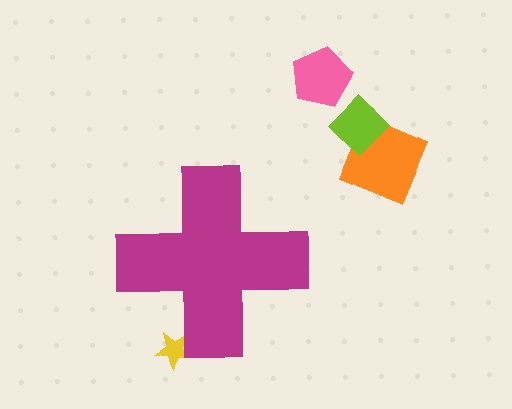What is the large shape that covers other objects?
A magenta cross.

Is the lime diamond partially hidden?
No, the lime diamond is fully visible.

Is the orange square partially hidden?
No, the orange square is fully visible.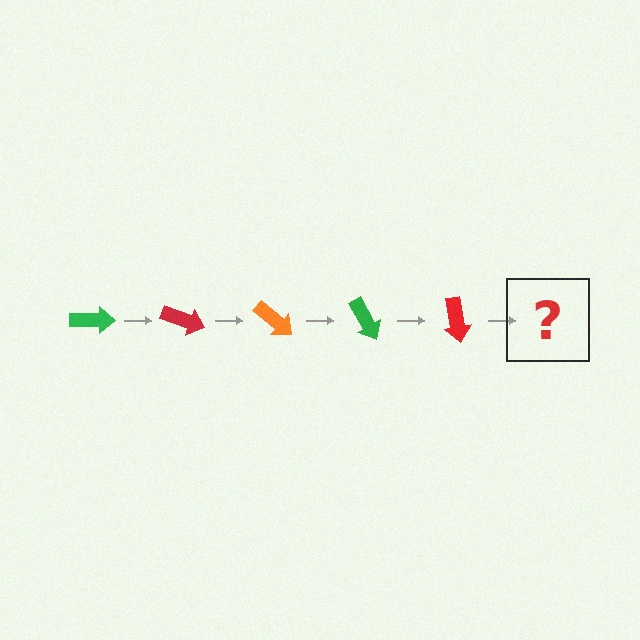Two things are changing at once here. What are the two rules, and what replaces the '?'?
The two rules are that it rotates 20 degrees each step and the color cycles through green, red, and orange. The '?' should be an orange arrow, rotated 100 degrees from the start.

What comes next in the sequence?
The next element should be an orange arrow, rotated 100 degrees from the start.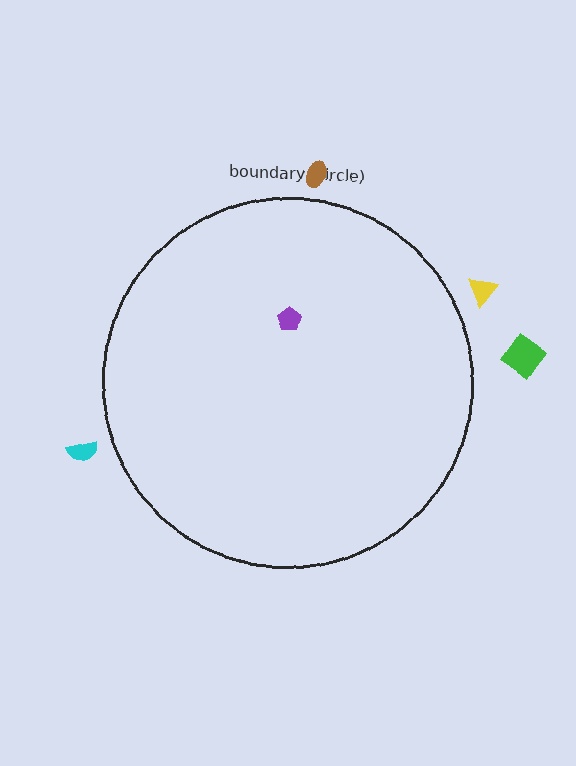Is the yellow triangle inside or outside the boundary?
Outside.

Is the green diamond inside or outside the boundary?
Outside.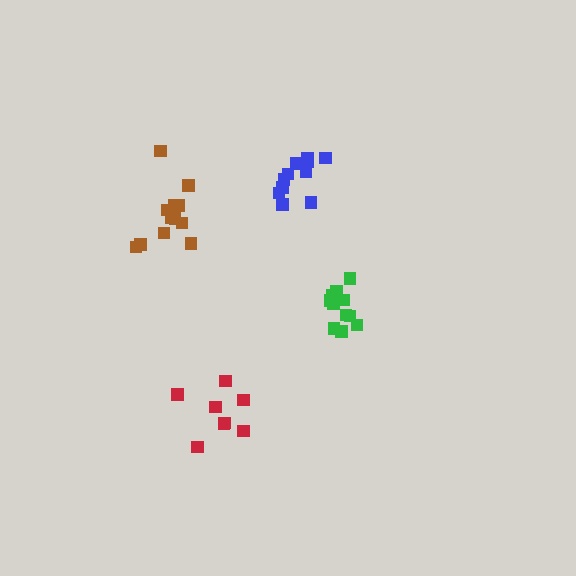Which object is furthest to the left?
The brown cluster is leftmost.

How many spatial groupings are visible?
There are 4 spatial groupings.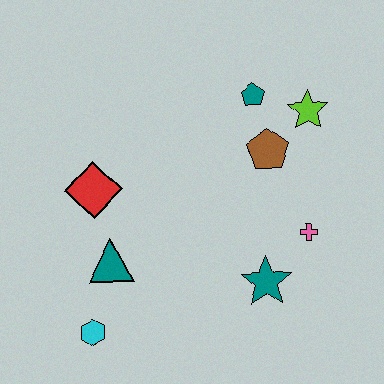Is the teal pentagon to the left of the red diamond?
No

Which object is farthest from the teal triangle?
The lime star is farthest from the teal triangle.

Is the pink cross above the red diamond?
No